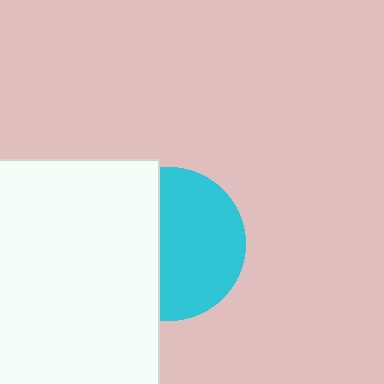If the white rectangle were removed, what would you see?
You would see the complete cyan circle.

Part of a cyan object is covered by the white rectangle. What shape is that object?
It is a circle.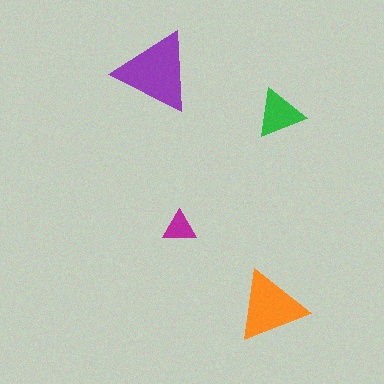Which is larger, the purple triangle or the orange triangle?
The purple one.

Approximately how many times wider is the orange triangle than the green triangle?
About 1.5 times wider.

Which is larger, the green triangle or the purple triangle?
The purple one.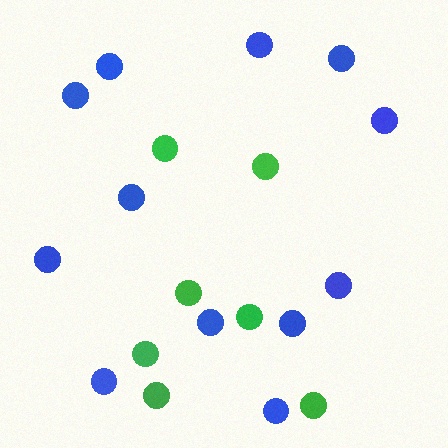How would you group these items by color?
There are 2 groups: one group of green circles (7) and one group of blue circles (12).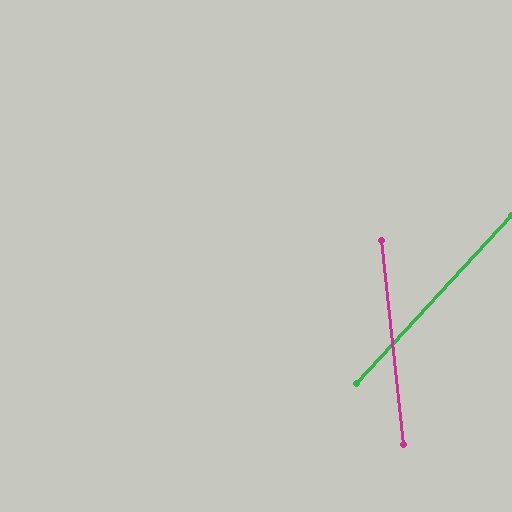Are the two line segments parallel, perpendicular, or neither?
Neither parallel nor perpendicular — they differ by about 49°.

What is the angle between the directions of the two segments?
Approximately 49 degrees.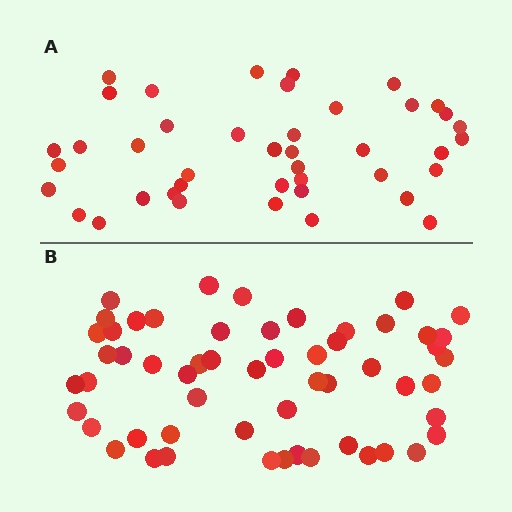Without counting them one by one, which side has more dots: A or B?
Region B (the bottom region) has more dots.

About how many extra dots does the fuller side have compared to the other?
Region B has approximately 15 more dots than region A.